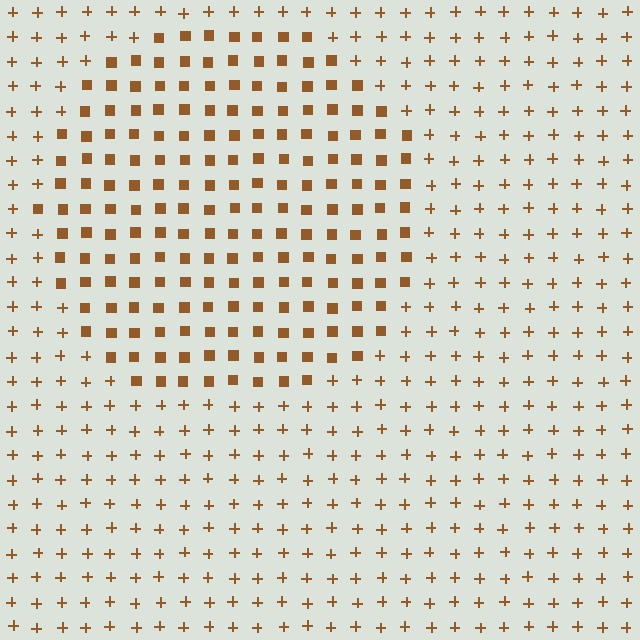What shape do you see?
I see a circle.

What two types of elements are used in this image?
The image uses squares inside the circle region and plus signs outside it.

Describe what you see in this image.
The image is filled with small brown elements arranged in a uniform grid. A circle-shaped region contains squares, while the surrounding area contains plus signs. The boundary is defined purely by the change in element shape.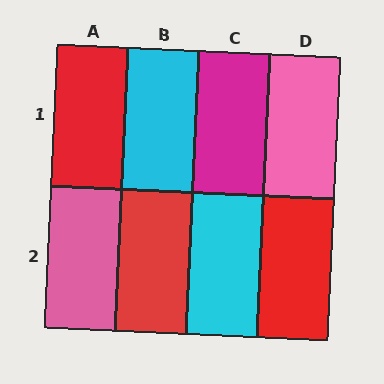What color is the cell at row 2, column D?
Red.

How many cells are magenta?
1 cell is magenta.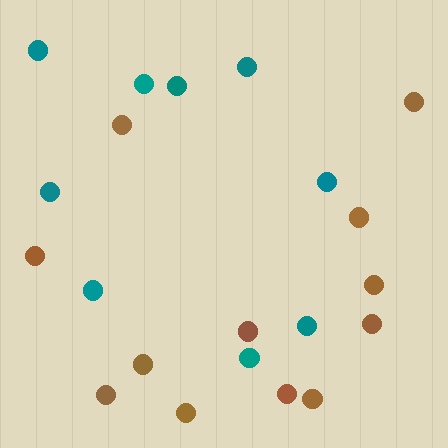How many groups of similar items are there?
There are 2 groups: one group of teal circles (9) and one group of brown circles (12).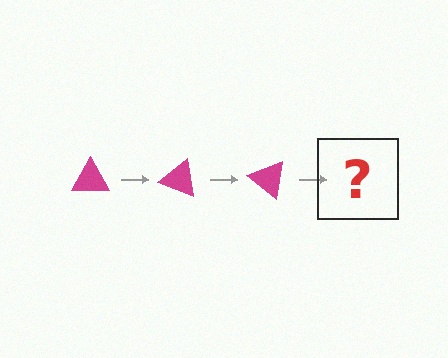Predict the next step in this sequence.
The next step is a magenta triangle rotated 60 degrees.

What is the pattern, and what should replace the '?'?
The pattern is that the triangle rotates 20 degrees each step. The '?' should be a magenta triangle rotated 60 degrees.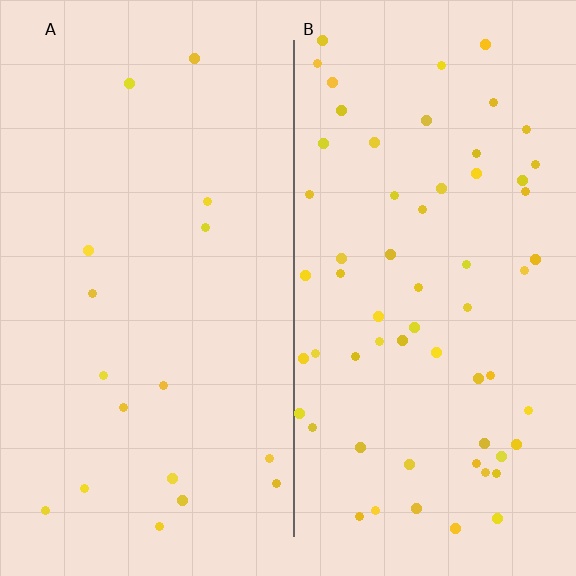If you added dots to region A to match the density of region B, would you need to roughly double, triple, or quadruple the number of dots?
Approximately quadruple.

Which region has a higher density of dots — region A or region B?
B (the right).